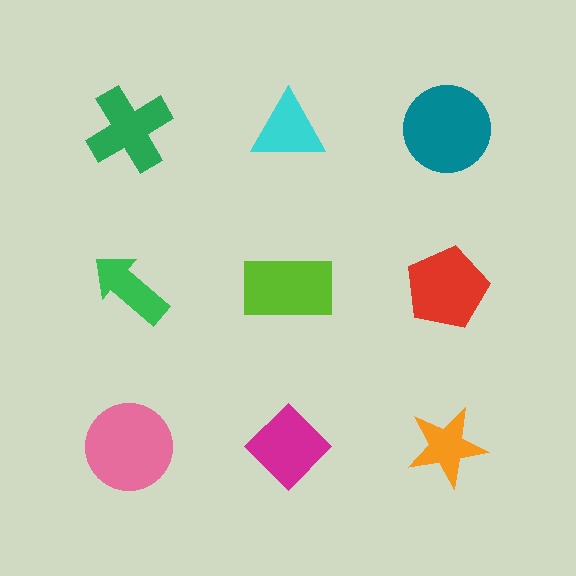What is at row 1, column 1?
A green cross.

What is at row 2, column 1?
A green arrow.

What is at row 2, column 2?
A lime rectangle.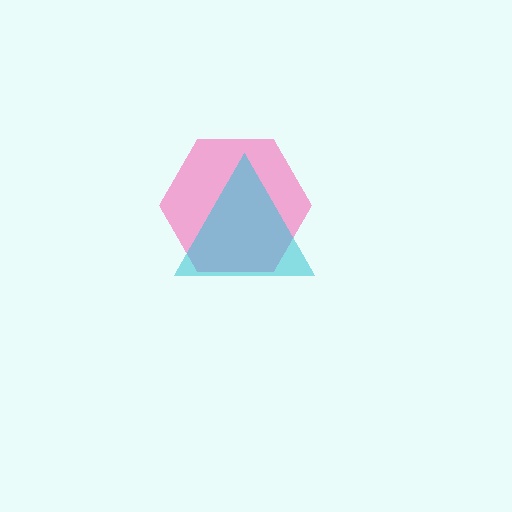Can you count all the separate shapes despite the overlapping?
Yes, there are 2 separate shapes.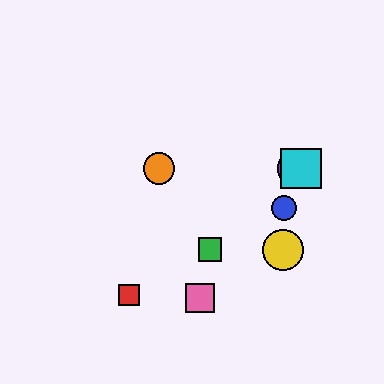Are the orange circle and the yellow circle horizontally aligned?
No, the orange circle is at y≈168 and the yellow circle is at y≈250.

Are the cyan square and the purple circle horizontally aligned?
Yes, both are at y≈168.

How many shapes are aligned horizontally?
3 shapes (the purple circle, the orange circle, the cyan square) are aligned horizontally.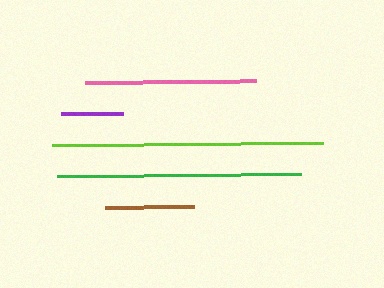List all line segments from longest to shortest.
From longest to shortest: lime, green, pink, brown, purple.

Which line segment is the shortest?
The purple line is the shortest at approximately 62 pixels.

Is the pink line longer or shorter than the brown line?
The pink line is longer than the brown line.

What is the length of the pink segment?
The pink segment is approximately 172 pixels long.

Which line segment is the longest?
The lime line is the longest at approximately 272 pixels.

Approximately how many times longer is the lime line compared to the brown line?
The lime line is approximately 3.1 times the length of the brown line.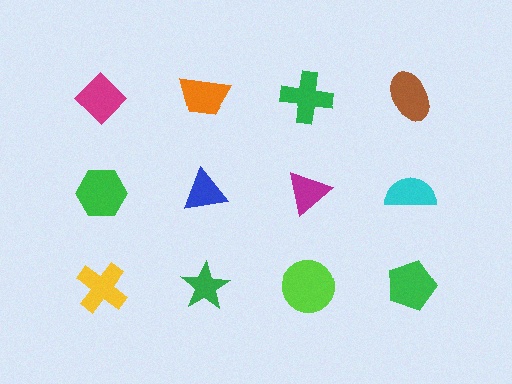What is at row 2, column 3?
A magenta triangle.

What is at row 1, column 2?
An orange trapezoid.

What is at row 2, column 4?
A cyan semicircle.